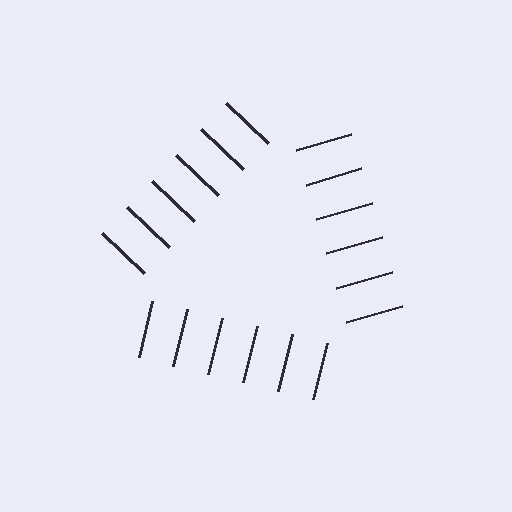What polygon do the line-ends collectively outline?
An illusory triangle — the line segments terminate on its edges but no continuous stroke is drawn.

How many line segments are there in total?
18 — 6 along each of the 3 edges.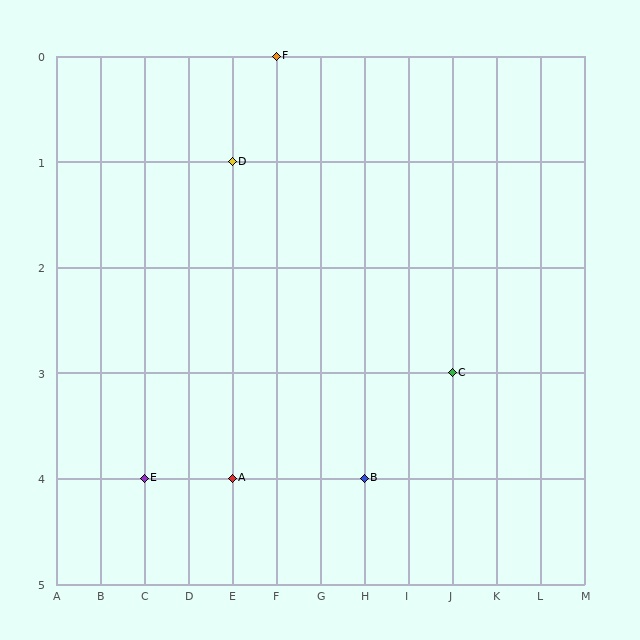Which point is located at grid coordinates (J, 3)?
Point C is at (J, 3).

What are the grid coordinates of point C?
Point C is at grid coordinates (J, 3).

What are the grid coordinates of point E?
Point E is at grid coordinates (C, 4).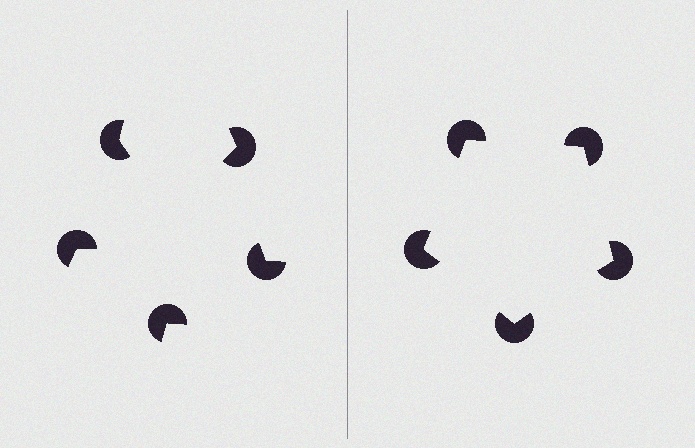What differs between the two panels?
The pac-man discs are positioned identically on both sides; only the wedge orientations differ. On the right they align to a pentagon; on the left they are misaligned.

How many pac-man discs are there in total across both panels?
10 — 5 on each side.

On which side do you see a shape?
An illusory pentagon appears on the right side. On the left side the wedge cuts are rotated, so no coherent shape forms.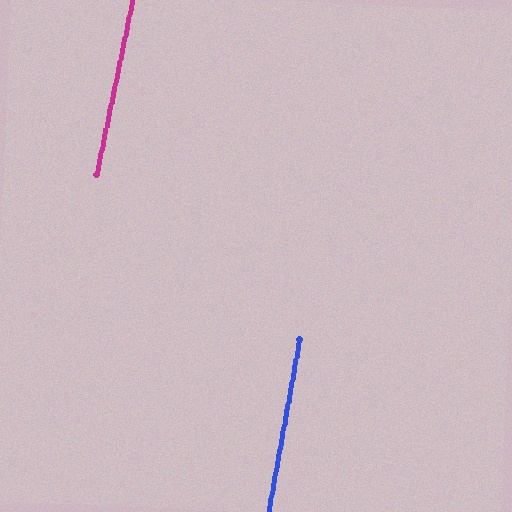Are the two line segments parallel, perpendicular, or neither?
Parallel — their directions differ by only 1.5°.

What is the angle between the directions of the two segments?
Approximately 2 degrees.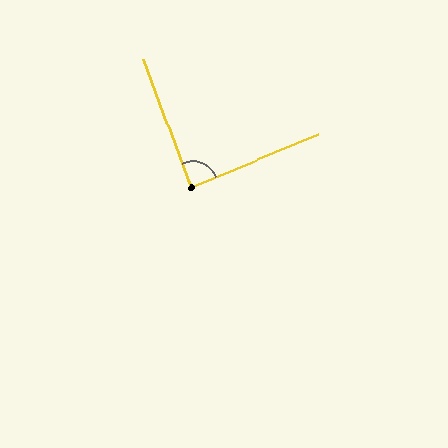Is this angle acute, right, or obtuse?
It is approximately a right angle.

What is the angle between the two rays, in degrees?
Approximately 88 degrees.